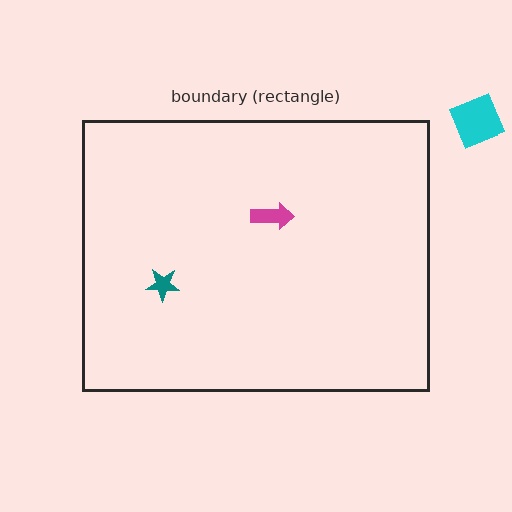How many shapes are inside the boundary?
2 inside, 1 outside.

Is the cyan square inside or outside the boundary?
Outside.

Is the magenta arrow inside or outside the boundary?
Inside.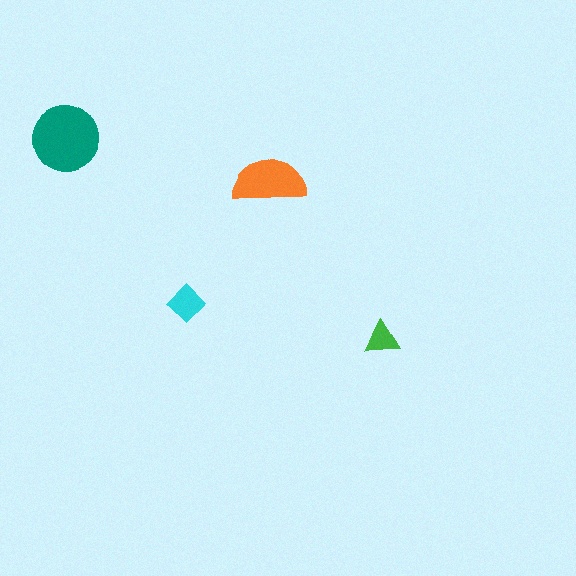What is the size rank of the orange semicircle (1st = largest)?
2nd.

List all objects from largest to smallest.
The teal circle, the orange semicircle, the cyan diamond, the green triangle.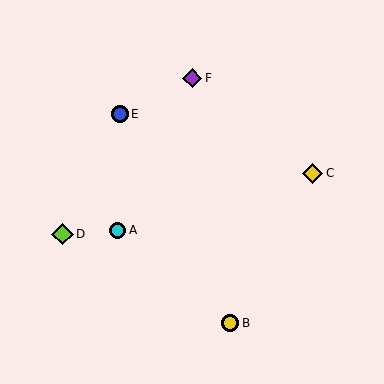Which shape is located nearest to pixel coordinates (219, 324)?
The yellow circle (labeled B) at (230, 323) is nearest to that location.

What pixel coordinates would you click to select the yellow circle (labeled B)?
Click at (230, 323) to select the yellow circle B.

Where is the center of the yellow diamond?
The center of the yellow diamond is at (313, 173).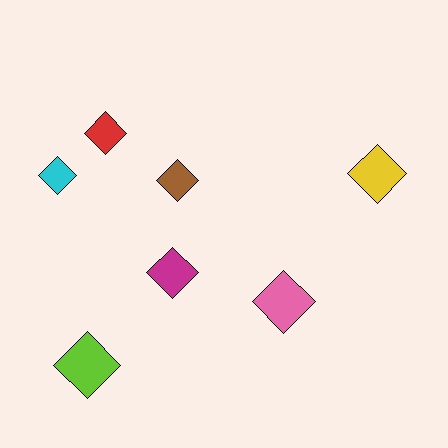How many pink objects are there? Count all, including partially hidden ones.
There is 1 pink object.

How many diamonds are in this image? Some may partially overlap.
There are 7 diamonds.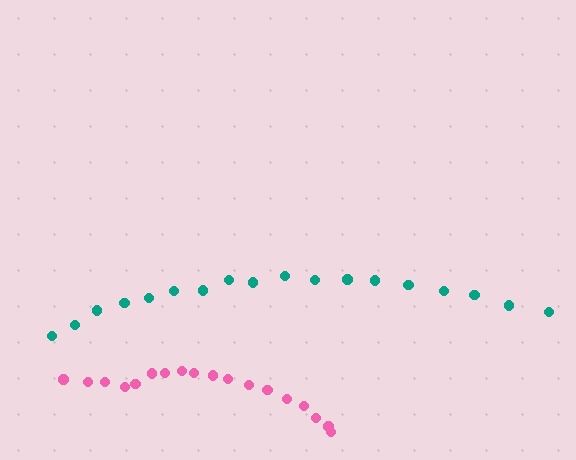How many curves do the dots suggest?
There are 2 distinct paths.